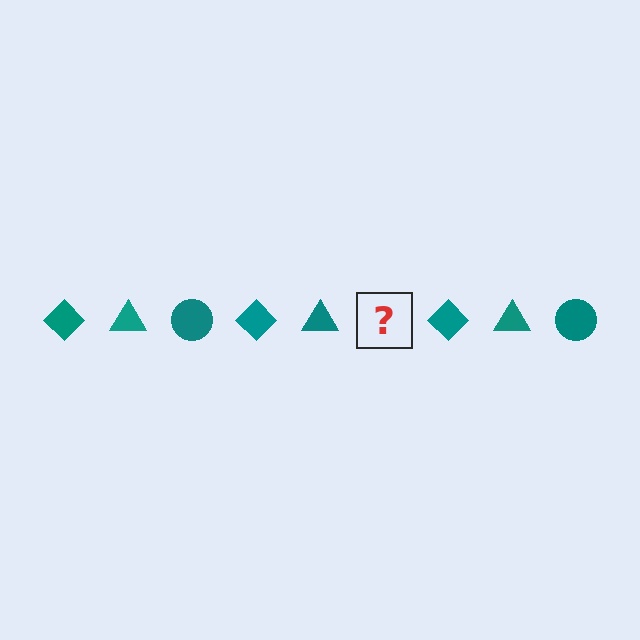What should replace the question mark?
The question mark should be replaced with a teal circle.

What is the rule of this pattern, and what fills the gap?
The rule is that the pattern cycles through diamond, triangle, circle shapes in teal. The gap should be filled with a teal circle.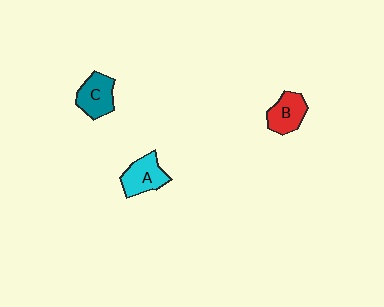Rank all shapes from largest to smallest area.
From largest to smallest: A (cyan), C (teal), B (red).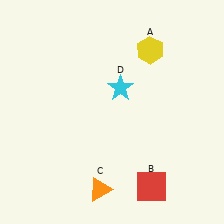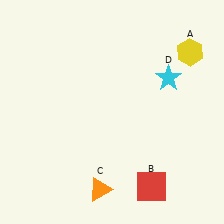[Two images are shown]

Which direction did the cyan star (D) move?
The cyan star (D) moved right.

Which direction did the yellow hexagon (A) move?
The yellow hexagon (A) moved right.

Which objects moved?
The objects that moved are: the yellow hexagon (A), the cyan star (D).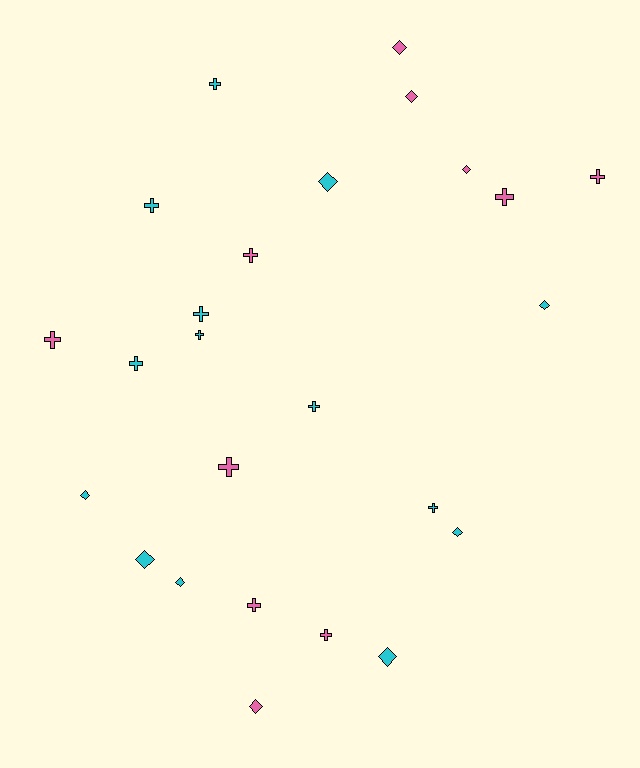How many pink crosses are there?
There are 7 pink crosses.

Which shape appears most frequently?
Cross, with 14 objects.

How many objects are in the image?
There are 25 objects.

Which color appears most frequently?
Cyan, with 14 objects.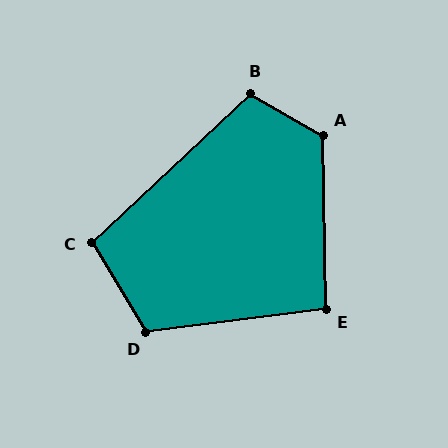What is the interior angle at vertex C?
Approximately 102 degrees (obtuse).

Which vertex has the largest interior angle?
A, at approximately 121 degrees.